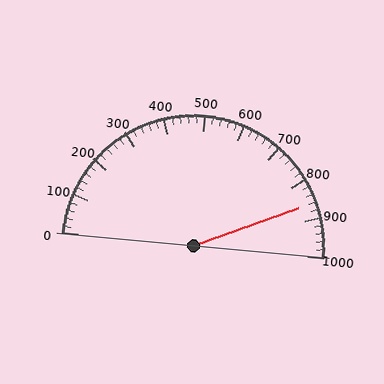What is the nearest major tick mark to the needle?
The nearest major tick mark is 900.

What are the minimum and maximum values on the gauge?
The gauge ranges from 0 to 1000.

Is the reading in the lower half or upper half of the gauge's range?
The reading is in the upper half of the range (0 to 1000).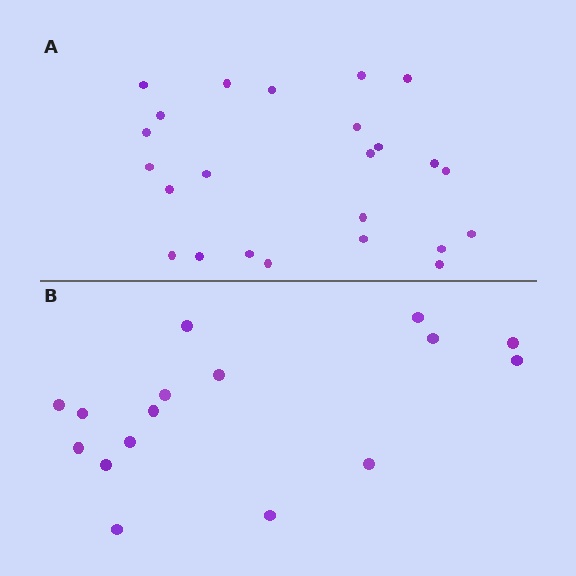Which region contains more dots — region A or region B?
Region A (the top region) has more dots.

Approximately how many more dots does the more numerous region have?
Region A has roughly 8 or so more dots than region B.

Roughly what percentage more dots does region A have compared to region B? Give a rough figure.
About 50% more.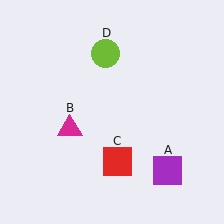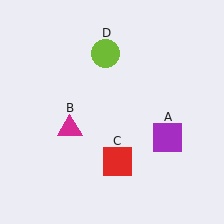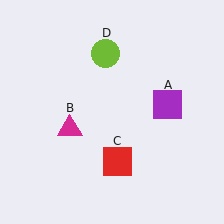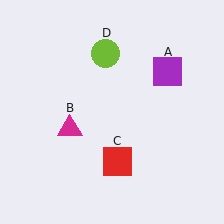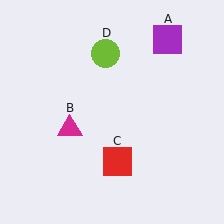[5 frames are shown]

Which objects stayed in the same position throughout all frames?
Magenta triangle (object B) and red square (object C) and lime circle (object D) remained stationary.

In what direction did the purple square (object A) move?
The purple square (object A) moved up.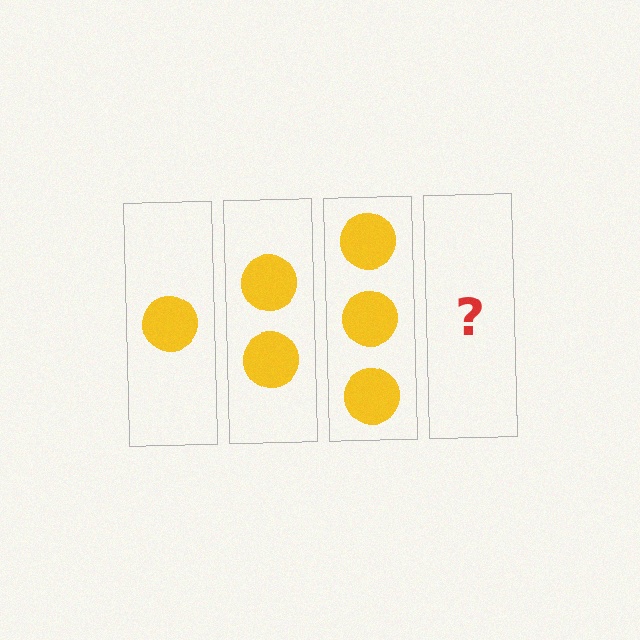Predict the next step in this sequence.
The next step is 4 circles.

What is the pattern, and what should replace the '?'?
The pattern is that each step adds one more circle. The '?' should be 4 circles.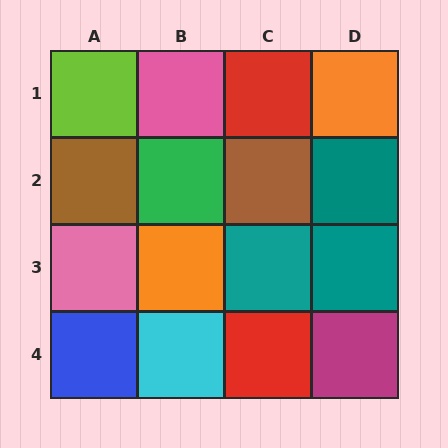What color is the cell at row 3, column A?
Pink.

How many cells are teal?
3 cells are teal.